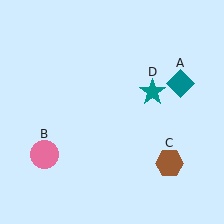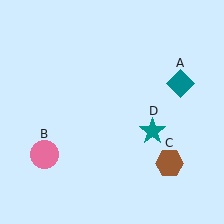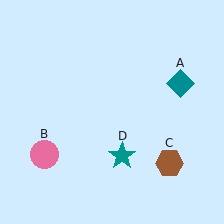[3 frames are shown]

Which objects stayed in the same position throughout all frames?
Teal diamond (object A) and pink circle (object B) and brown hexagon (object C) remained stationary.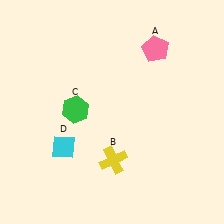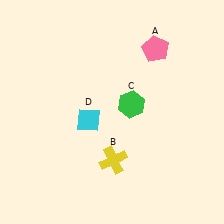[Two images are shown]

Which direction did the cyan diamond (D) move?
The cyan diamond (D) moved up.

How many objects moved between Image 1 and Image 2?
2 objects moved between the two images.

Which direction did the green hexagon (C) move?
The green hexagon (C) moved right.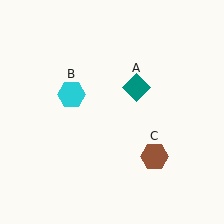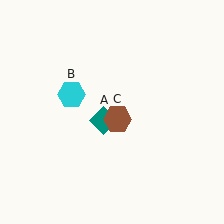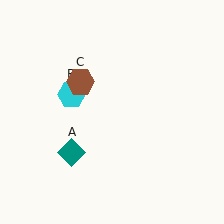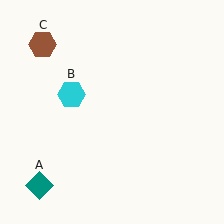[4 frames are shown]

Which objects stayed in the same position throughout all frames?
Cyan hexagon (object B) remained stationary.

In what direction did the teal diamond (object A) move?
The teal diamond (object A) moved down and to the left.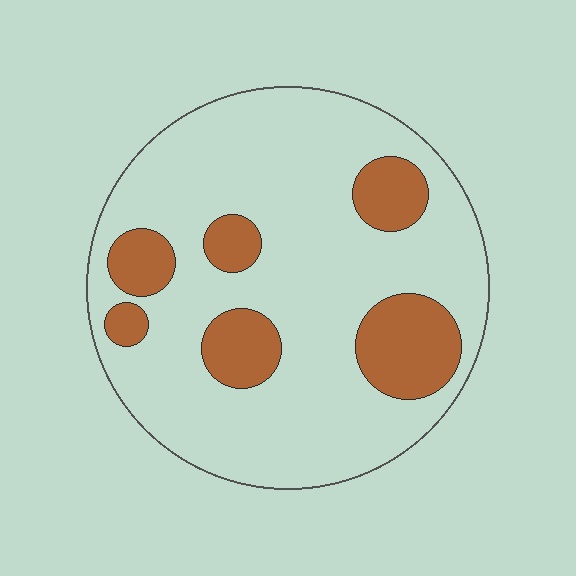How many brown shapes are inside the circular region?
6.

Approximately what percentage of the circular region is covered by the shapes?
Approximately 20%.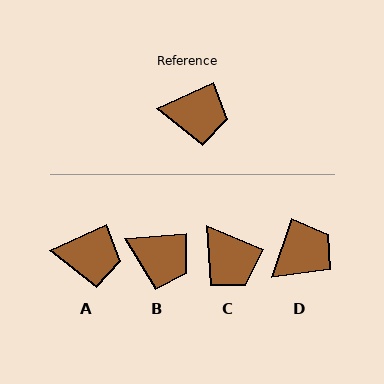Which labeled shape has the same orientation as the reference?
A.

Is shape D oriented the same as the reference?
No, it is off by about 46 degrees.